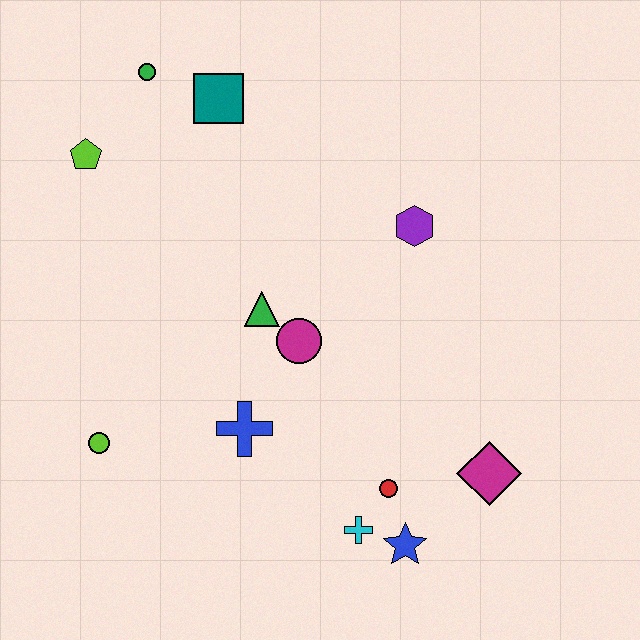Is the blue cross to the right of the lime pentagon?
Yes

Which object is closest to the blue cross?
The magenta circle is closest to the blue cross.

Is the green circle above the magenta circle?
Yes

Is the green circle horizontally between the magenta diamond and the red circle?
No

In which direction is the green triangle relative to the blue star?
The green triangle is above the blue star.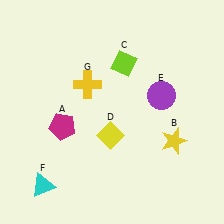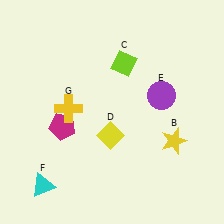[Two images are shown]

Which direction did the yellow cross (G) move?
The yellow cross (G) moved down.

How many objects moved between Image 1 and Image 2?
1 object moved between the two images.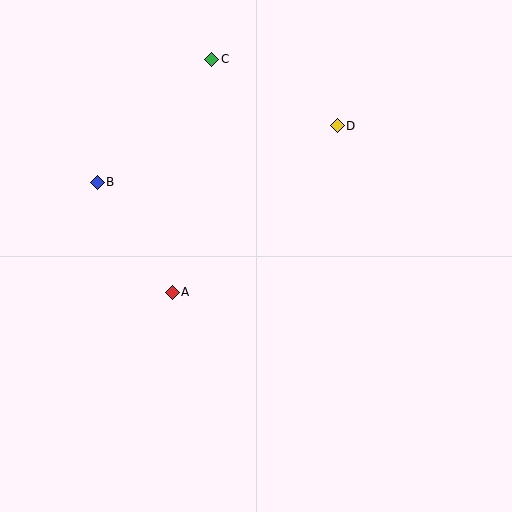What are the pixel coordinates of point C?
Point C is at (212, 59).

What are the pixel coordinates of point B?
Point B is at (97, 182).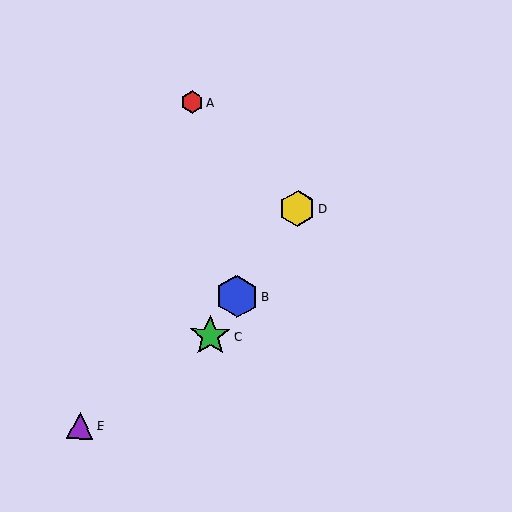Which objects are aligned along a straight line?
Objects B, C, D are aligned along a straight line.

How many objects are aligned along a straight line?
3 objects (B, C, D) are aligned along a straight line.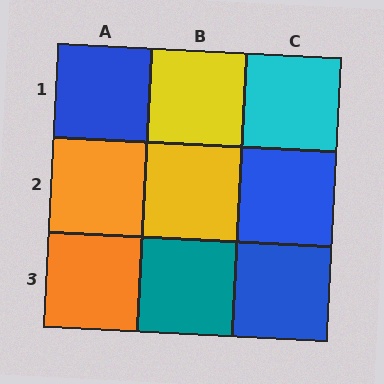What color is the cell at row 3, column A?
Orange.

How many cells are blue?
3 cells are blue.